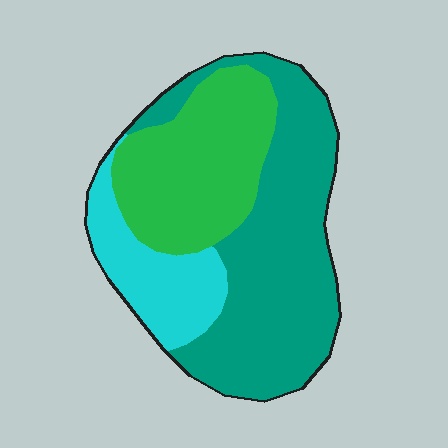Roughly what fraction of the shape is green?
Green covers roughly 30% of the shape.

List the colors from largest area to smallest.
From largest to smallest: teal, green, cyan.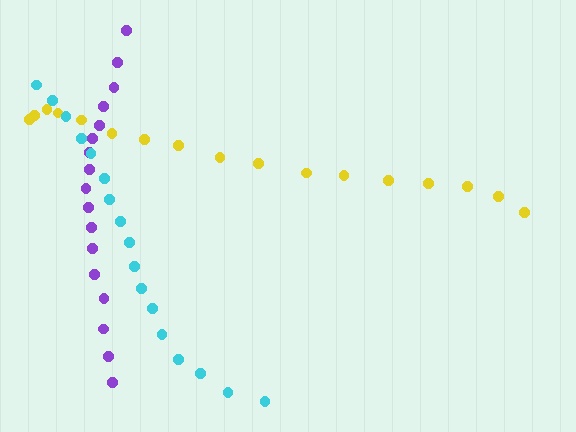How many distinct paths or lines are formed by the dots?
There are 3 distinct paths.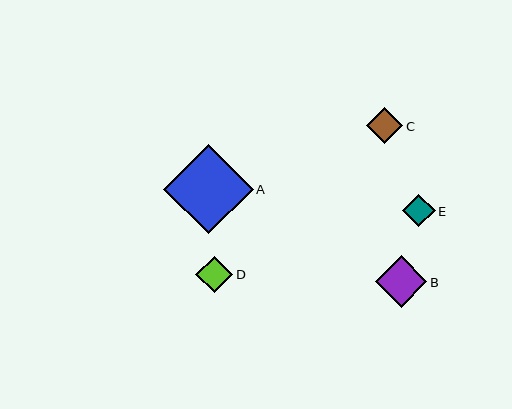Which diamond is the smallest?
Diamond E is the smallest with a size of approximately 32 pixels.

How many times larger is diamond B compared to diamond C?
Diamond B is approximately 1.4 times the size of diamond C.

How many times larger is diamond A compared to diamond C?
Diamond A is approximately 2.4 times the size of diamond C.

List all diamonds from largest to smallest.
From largest to smallest: A, B, C, D, E.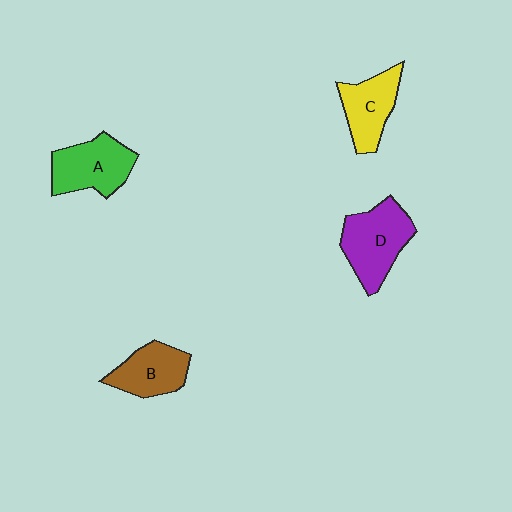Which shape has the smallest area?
Shape B (brown).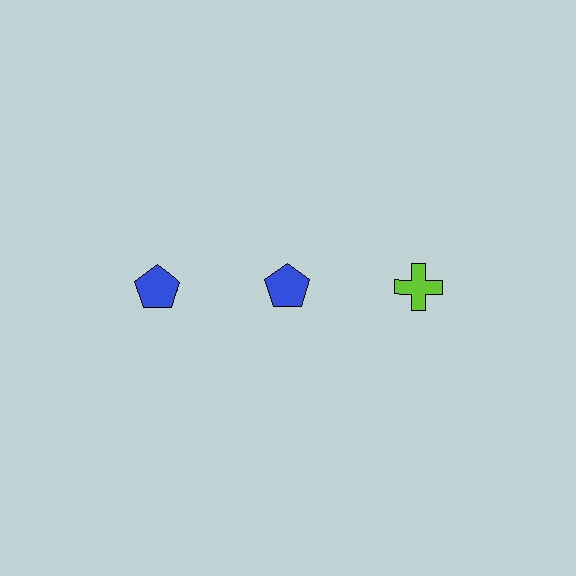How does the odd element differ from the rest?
It differs in both color (lime instead of blue) and shape (cross instead of pentagon).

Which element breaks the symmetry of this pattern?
The lime cross in the top row, center column breaks the symmetry. All other shapes are blue pentagons.